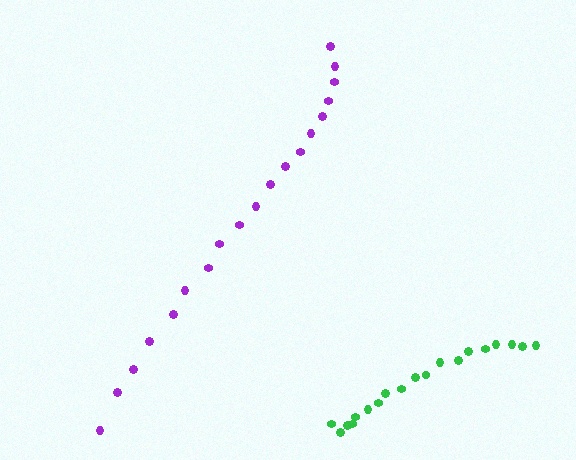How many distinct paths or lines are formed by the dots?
There are 2 distinct paths.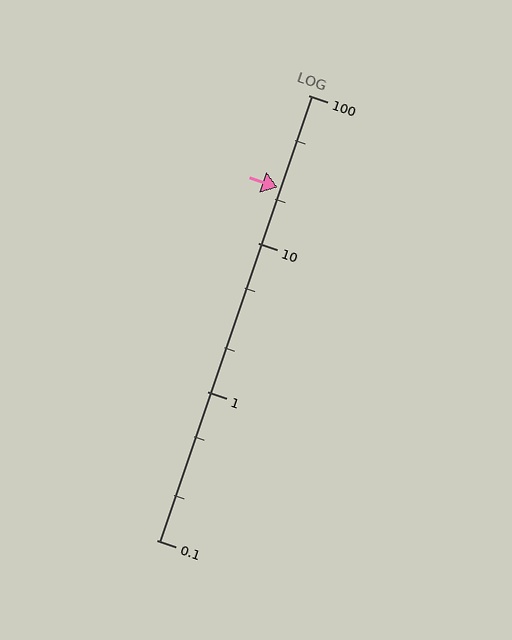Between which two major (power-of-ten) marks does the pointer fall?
The pointer is between 10 and 100.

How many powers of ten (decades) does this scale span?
The scale spans 3 decades, from 0.1 to 100.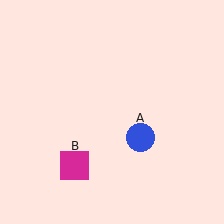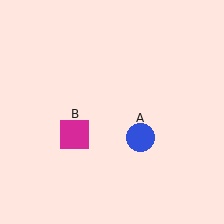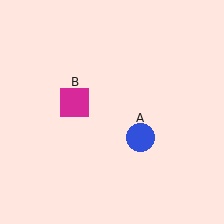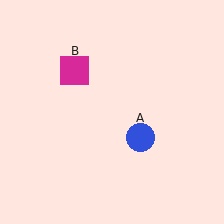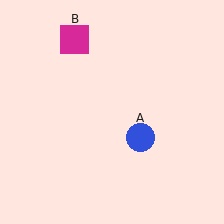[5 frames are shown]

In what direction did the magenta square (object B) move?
The magenta square (object B) moved up.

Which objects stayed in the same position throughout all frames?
Blue circle (object A) remained stationary.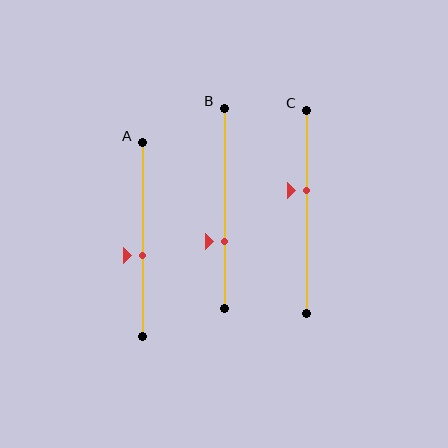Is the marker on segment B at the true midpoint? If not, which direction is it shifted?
No, the marker on segment B is shifted downward by about 17% of the segment length.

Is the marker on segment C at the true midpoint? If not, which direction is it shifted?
No, the marker on segment C is shifted upward by about 10% of the segment length.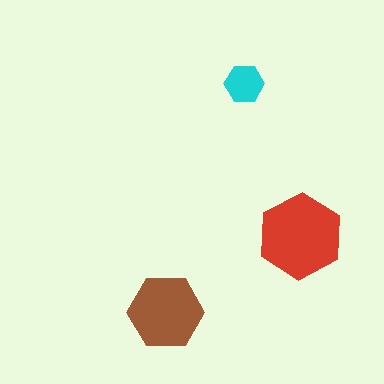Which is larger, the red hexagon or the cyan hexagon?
The red one.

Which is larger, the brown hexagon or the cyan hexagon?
The brown one.